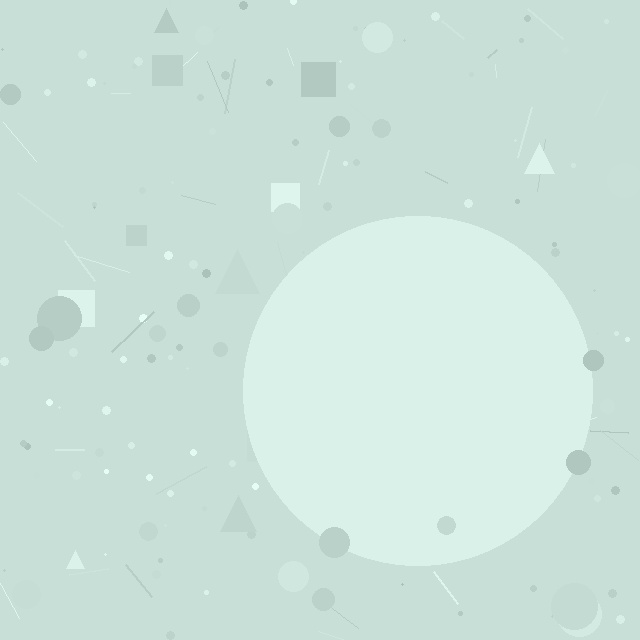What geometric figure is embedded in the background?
A circle is embedded in the background.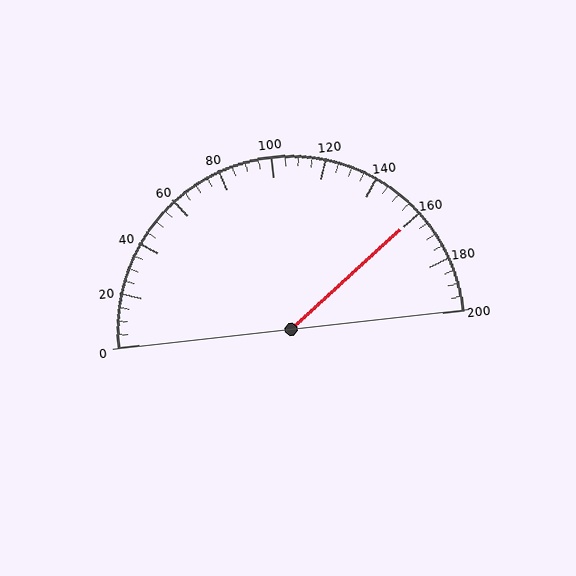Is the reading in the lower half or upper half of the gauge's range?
The reading is in the upper half of the range (0 to 200).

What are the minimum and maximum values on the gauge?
The gauge ranges from 0 to 200.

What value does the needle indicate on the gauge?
The needle indicates approximately 160.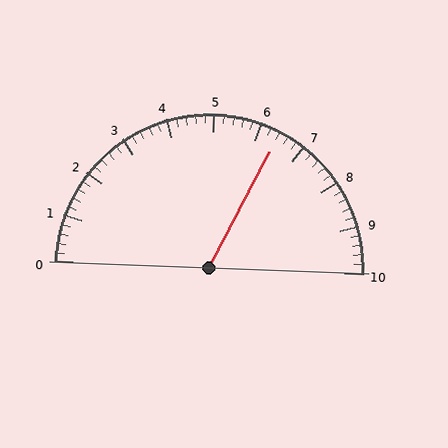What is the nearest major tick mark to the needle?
The nearest major tick mark is 6.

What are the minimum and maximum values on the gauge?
The gauge ranges from 0 to 10.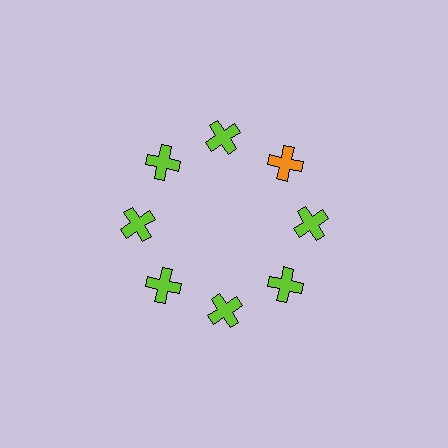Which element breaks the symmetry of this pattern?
The orange cross at roughly the 2 o'clock position breaks the symmetry. All other shapes are lime crosses.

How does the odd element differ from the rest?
It has a different color: orange instead of lime.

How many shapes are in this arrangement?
There are 8 shapes arranged in a ring pattern.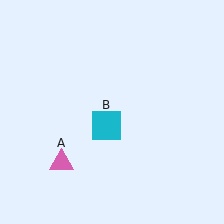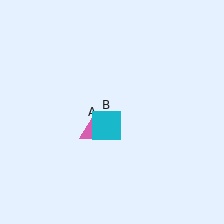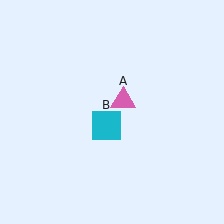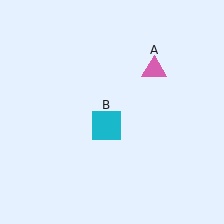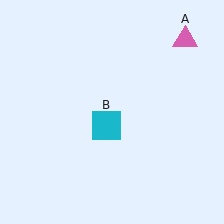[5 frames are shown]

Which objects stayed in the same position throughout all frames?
Cyan square (object B) remained stationary.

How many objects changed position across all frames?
1 object changed position: pink triangle (object A).